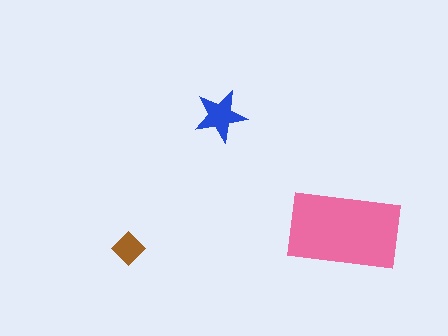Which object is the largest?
The pink rectangle.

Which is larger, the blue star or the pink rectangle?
The pink rectangle.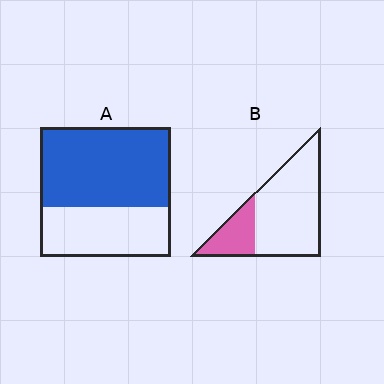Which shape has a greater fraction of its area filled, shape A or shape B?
Shape A.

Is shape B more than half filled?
No.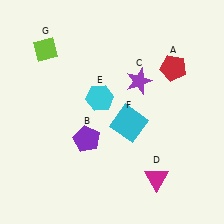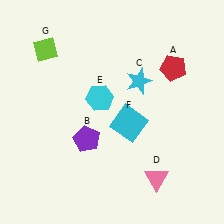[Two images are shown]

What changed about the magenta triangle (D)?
In Image 1, D is magenta. In Image 2, it changed to pink.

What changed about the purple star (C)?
In Image 1, C is purple. In Image 2, it changed to cyan.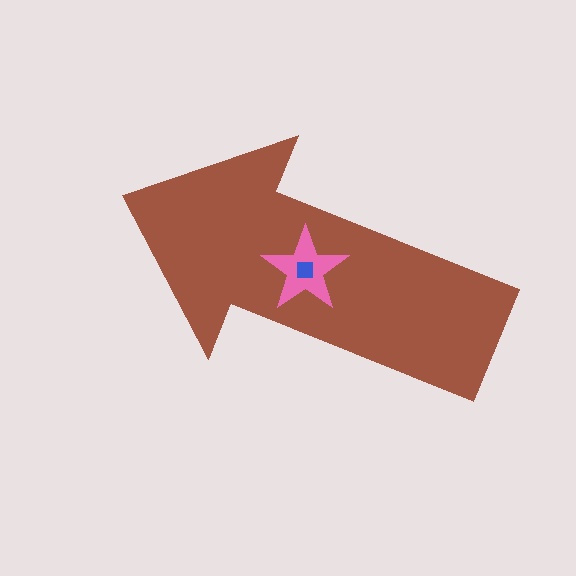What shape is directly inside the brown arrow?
The pink star.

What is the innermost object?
The blue square.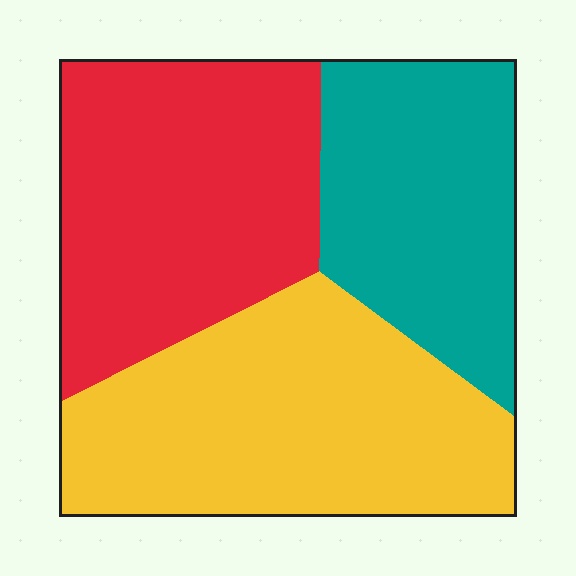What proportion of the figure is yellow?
Yellow takes up about three eighths (3/8) of the figure.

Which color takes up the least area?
Teal, at roughly 25%.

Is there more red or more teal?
Red.